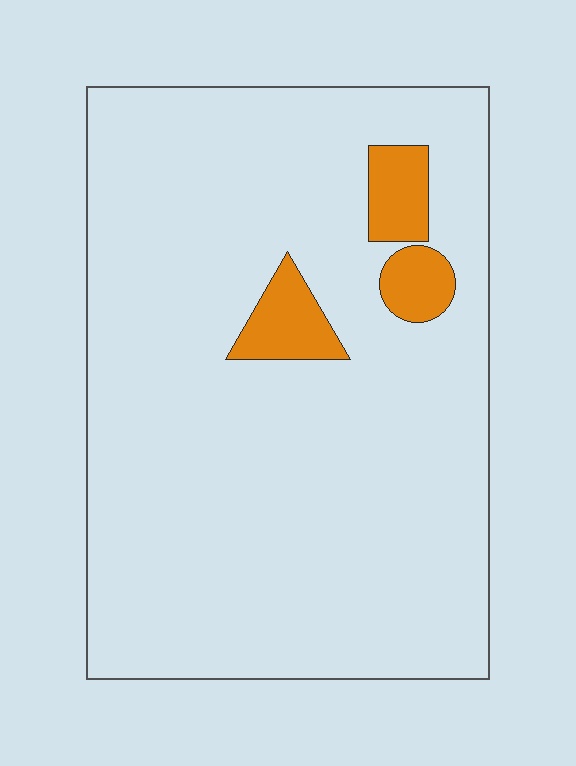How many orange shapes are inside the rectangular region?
3.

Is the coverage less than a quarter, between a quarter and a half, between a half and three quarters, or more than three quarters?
Less than a quarter.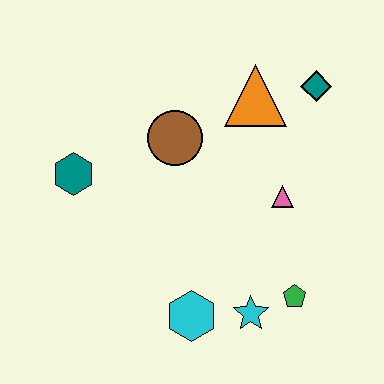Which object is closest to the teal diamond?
The orange triangle is closest to the teal diamond.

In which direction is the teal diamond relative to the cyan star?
The teal diamond is above the cyan star.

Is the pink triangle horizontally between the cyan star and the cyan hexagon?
No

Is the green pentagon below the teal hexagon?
Yes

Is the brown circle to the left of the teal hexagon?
No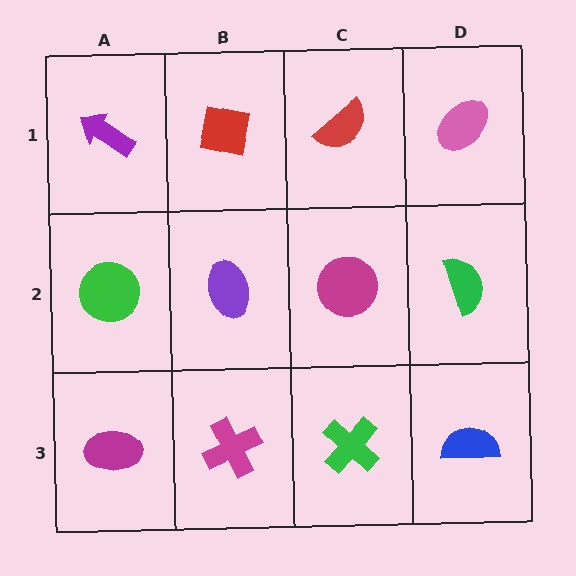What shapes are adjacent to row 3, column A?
A green circle (row 2, column A), a magenta cross (row 3, column B).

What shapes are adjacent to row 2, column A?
A purple arrow (row 1, column A), a magenta ellipse (row 3, column A), a purple ellipse (row 2, column B).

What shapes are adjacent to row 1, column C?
A magenta circle (row 2, column C), a red square (row 1, column B), a pink ellipse (row 1, column D).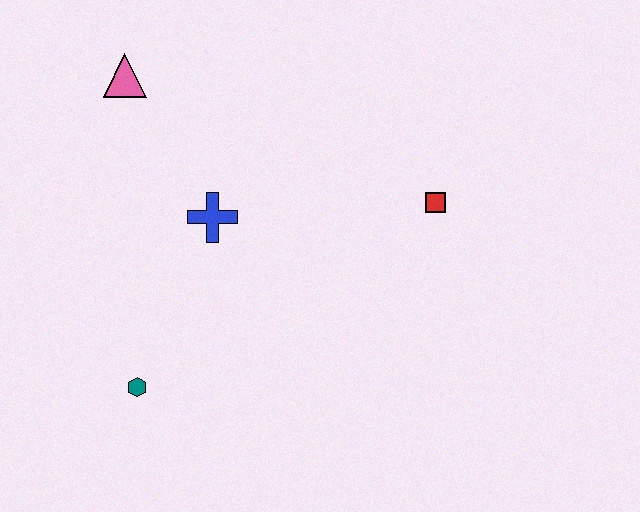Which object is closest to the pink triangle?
The blue cross is closest to the pink triangle.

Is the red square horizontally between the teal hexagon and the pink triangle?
No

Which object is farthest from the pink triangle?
The red square is farthest from the pink triangle.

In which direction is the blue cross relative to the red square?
The blue cross is to the left of the red square.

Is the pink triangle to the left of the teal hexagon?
Yes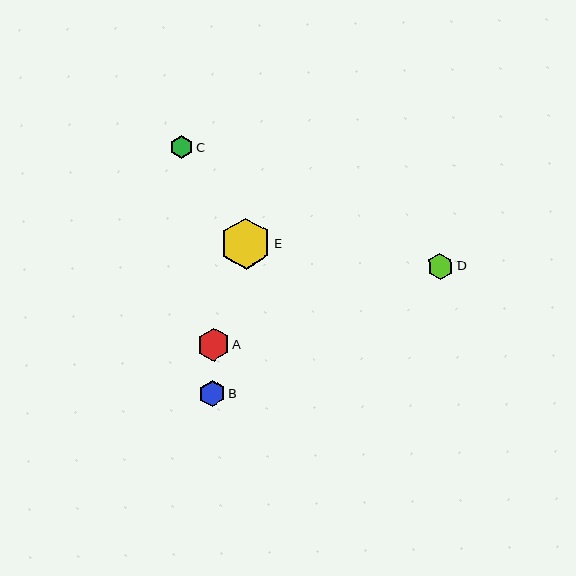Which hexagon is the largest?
Hexagon E is the largest with a size of approximately 51 pixels.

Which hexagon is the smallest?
Hexagon C is the smallest with a size of approximately 23 pixels.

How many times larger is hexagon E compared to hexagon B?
Hexagon E is approximately 2.0 times the size of hexagon B.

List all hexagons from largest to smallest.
From largest to smallest: E, A, D, B, C.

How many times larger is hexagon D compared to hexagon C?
Hexagon D is approximately 1.2 times the size of hexagon C.